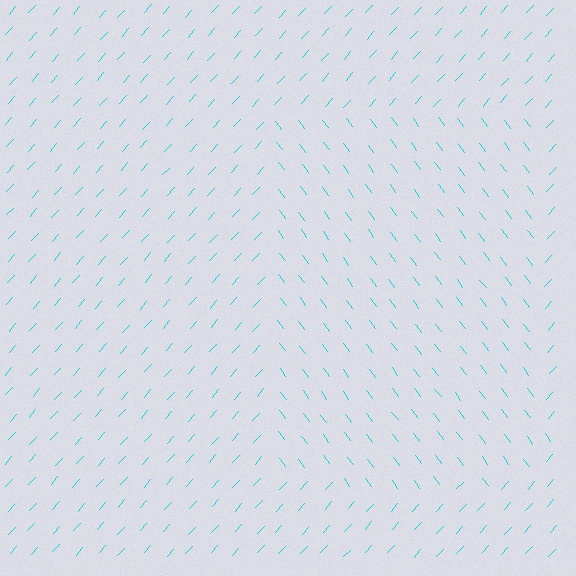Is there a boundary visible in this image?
Yes, there is a texture boundary formed by a change in line orientation.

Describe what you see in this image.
The image is filled with small cyan line segments. A rectangle region in the image has lines oriented differently from the surrounding lines, creating a visible texture boundary.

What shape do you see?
I see a rectangle.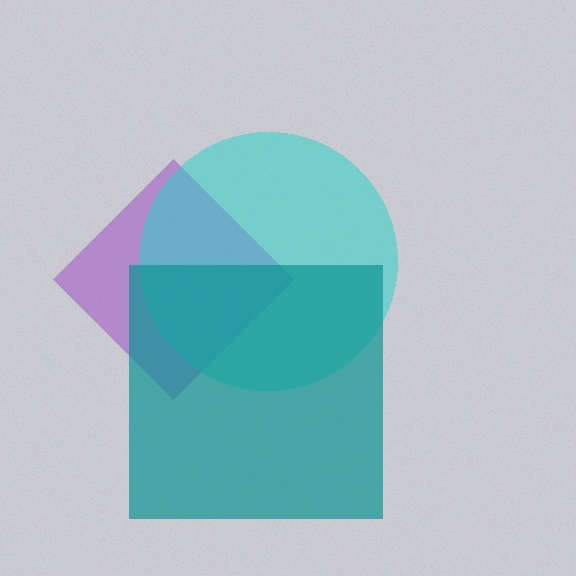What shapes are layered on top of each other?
The layered shapes are: a purple diamond, a cyan circle, a teal square.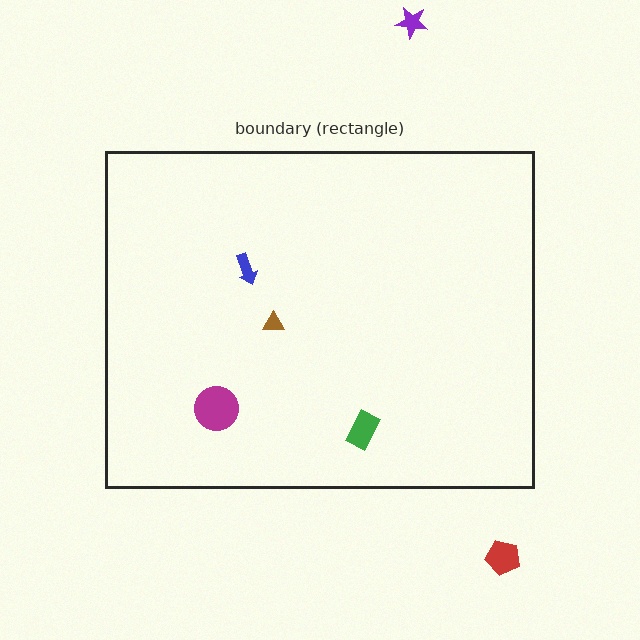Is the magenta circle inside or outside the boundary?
Inside.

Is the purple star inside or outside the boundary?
Outside.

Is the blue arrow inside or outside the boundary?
Inside.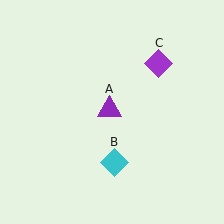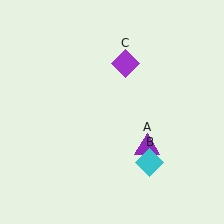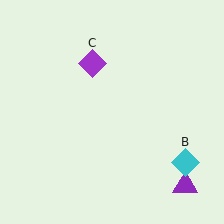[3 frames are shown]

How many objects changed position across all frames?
3 objects changed position: purple triangle (object A), cyan diamond (object B), purple diamond (object C).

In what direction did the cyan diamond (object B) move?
The cyan diamond (object B) moved right.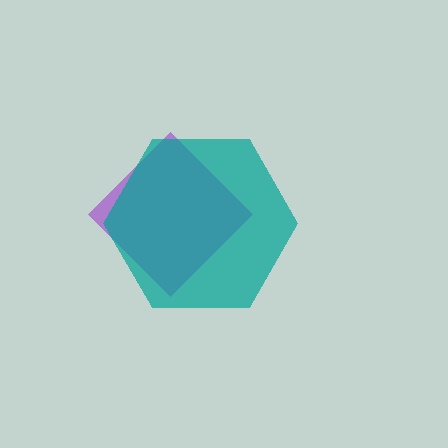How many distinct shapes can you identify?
There are 2 distinct shapes: a purple diamond, a teal hexagon.